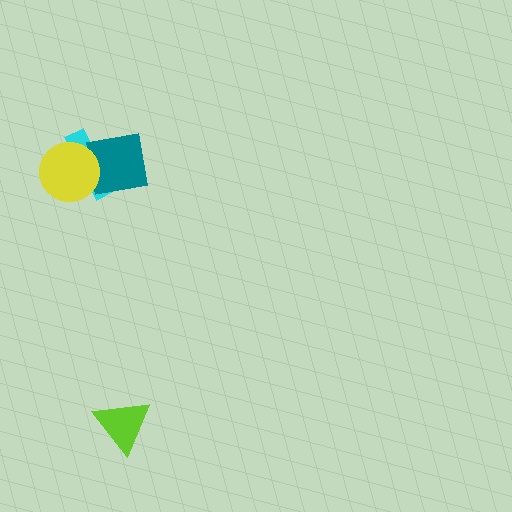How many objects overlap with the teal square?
2 objects overlap with the teal square.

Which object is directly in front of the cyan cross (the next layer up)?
The teal square is directly in front of the cyan cross.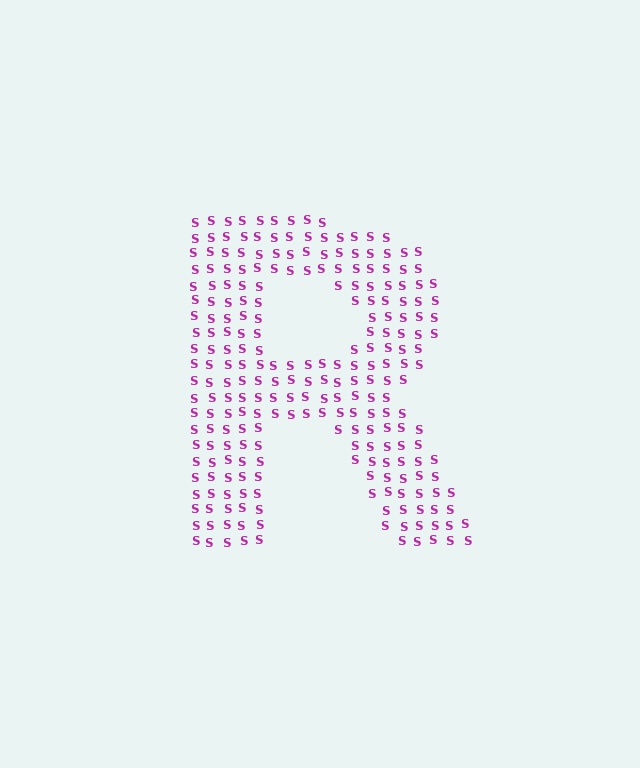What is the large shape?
The large shape is the letter R.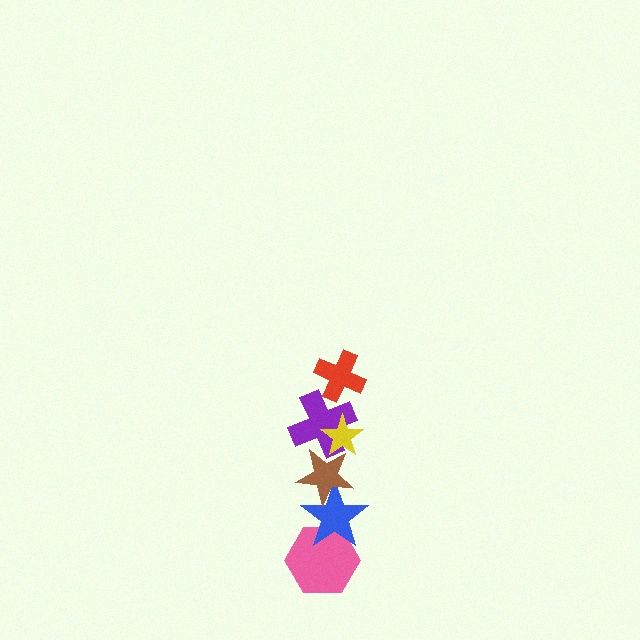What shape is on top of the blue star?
The brown star is on top of the blue star.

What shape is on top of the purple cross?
The yellow star is on top of the purple cross.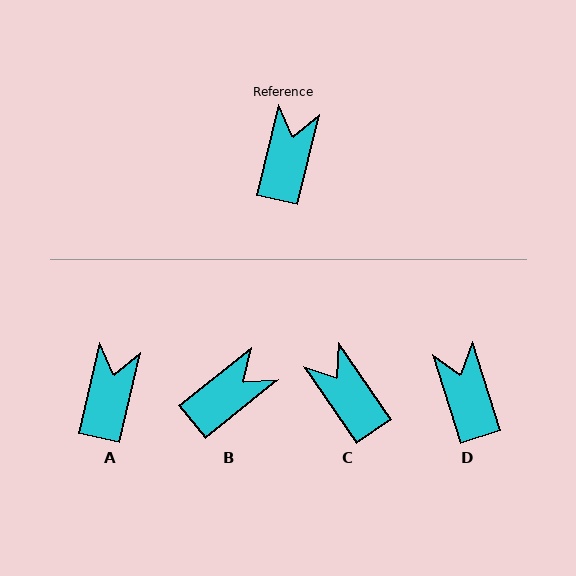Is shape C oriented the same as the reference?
No, it is off by about 48 degrees.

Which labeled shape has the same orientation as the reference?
A.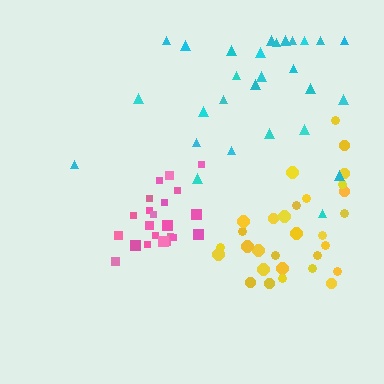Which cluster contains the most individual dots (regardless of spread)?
Yellow (30).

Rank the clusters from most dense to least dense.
pink, yellow, cyan.